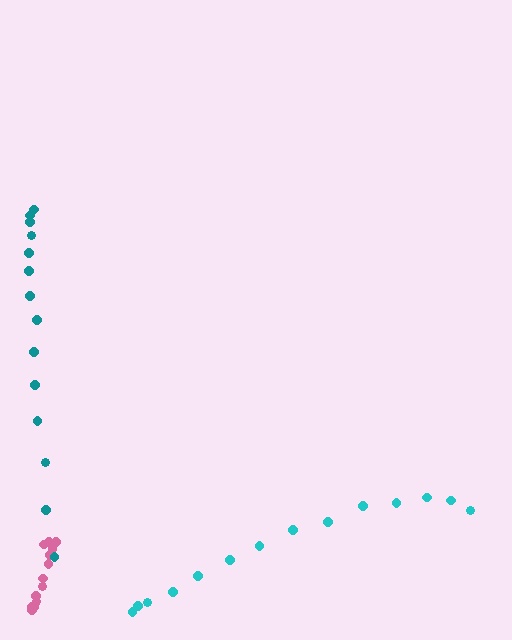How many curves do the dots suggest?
There are 3 distinct paths.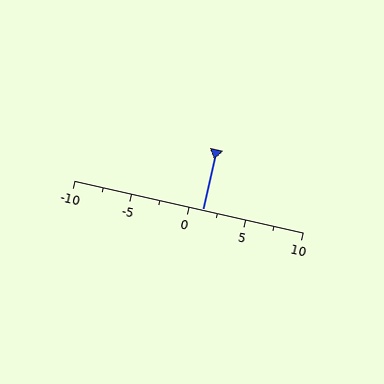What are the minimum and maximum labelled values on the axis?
The axis runs from -10 to 10.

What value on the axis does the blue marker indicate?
The marker indicates approximately 1.2.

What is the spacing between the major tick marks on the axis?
The major ticks are spaced 5 apart.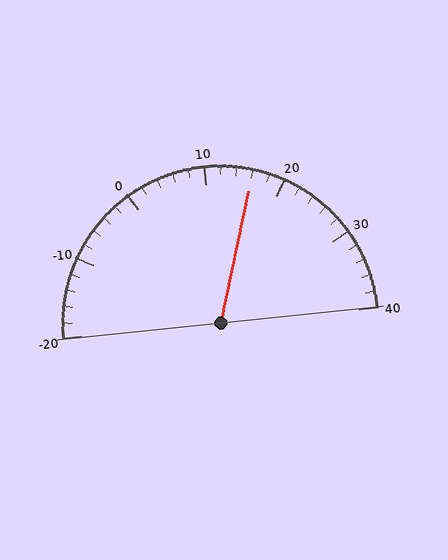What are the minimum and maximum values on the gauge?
The gauge ranges from -20 to 40.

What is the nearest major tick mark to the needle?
The nearest major tick mark is 20.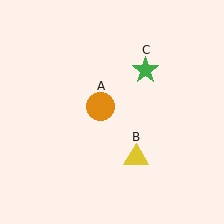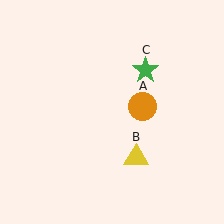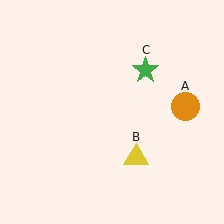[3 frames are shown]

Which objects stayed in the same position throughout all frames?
Yellow triangle (object B) and green star (object C) remained stationary.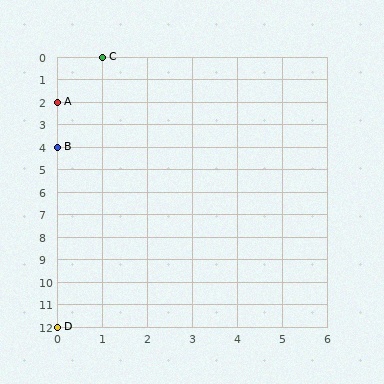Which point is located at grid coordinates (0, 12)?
Point D is at (0, 12).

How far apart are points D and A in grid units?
Points D and A are 10 rows apart.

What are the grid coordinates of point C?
Point C is at grid coordinates (1, 0).